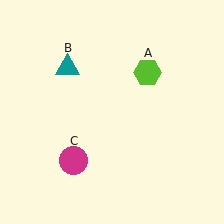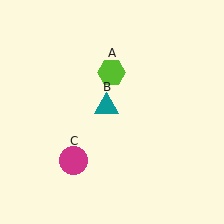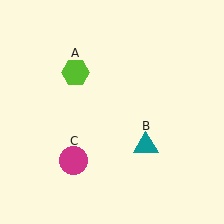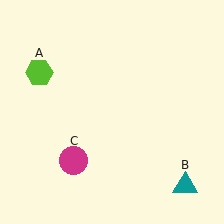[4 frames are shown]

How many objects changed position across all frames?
2 objects changed position: lime hexagon (object A), teal triangle (object B).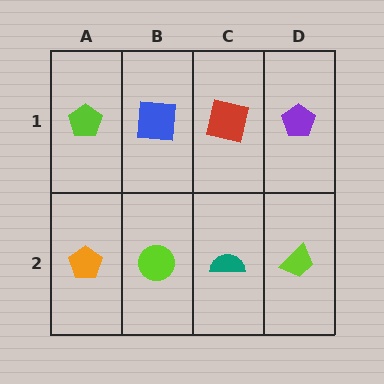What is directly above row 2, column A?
A lime pentagon.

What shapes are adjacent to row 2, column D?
A purple pentagon (row 1, column D), a teal semicircle (row 2, column C).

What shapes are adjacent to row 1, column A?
An orange pentagon (row 2, column A), a blue square (row 1, column B).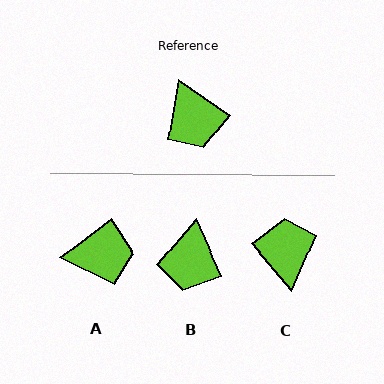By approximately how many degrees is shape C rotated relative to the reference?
Approximately 166 degrees counter-clockwise.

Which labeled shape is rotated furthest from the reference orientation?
C, about 166 degrees away.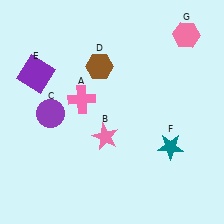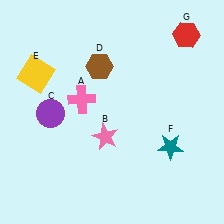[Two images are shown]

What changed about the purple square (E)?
In Image 1, E is purple. In Image 2, it changed to yellow.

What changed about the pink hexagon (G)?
In Image 1, G is pink. In Image 2, it changed to red.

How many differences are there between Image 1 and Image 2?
There are 2 differences between the two images.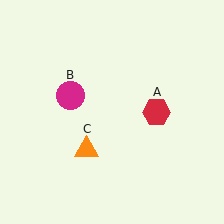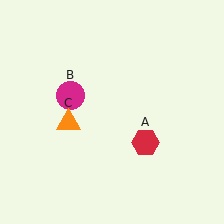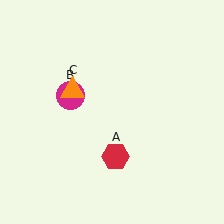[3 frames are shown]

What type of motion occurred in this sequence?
The red hexagon (object A), orange triangle (object C) rotated clockwise around the center of the scene.